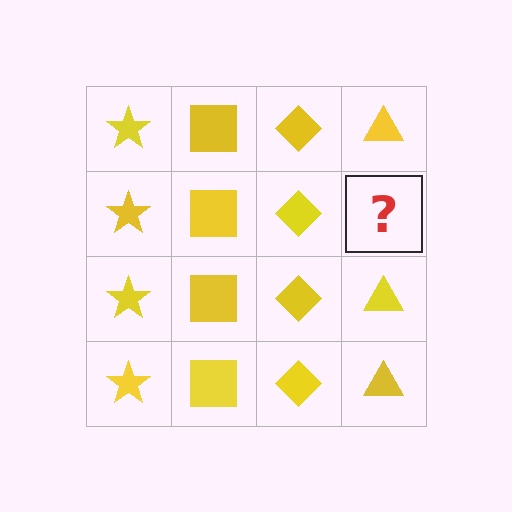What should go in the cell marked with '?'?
The missing cell should contain a yellow triangle.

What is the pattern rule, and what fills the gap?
The rule is that each column has a consistent shape. The gap should be filled with a yellow triangle.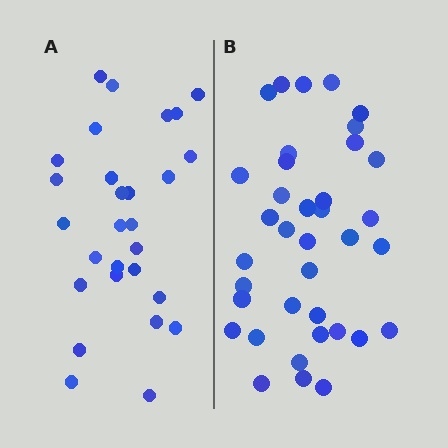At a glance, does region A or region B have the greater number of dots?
Region B (the right region) has more dots.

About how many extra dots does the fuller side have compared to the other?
Region B has roughly 8 or so more dots than region A.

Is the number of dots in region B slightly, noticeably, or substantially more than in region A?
Region B has noticeably more, but not dramatically so. The ratio is roughly 1.3 to 1.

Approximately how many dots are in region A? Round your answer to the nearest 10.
About 30 dots. (The exact count is 28, which rounds to 30.)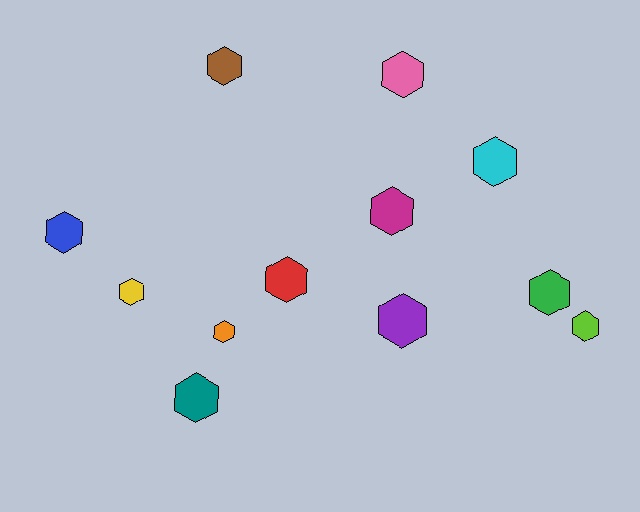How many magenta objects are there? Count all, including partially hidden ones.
There is 1 magenta object.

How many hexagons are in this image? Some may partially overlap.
There are 12 hexagons.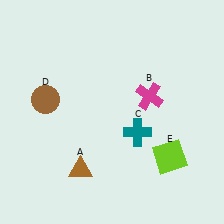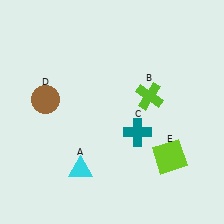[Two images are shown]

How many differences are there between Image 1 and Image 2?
There are 2 differences between the two images.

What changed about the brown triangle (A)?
In Image 1, A is brown. In Image 2, it changed to cyan.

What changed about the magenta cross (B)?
In Image 1, B is magenta. In Image 2, it changed to lime.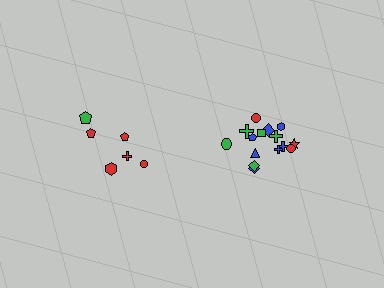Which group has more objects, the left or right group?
The right group.